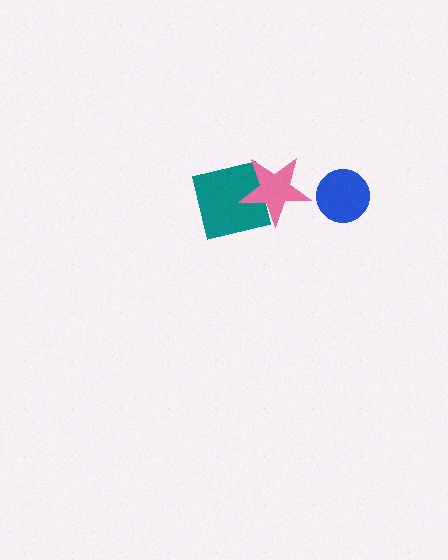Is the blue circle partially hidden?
No, no other shape covers it.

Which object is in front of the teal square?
The pink star is in front of the teal square.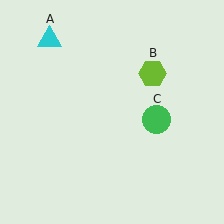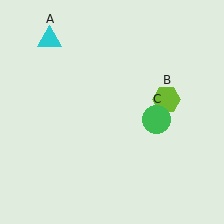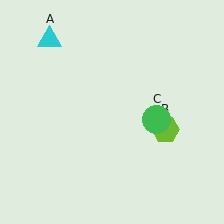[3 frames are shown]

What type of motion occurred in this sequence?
The lime hexagon (object B) rotated clockwise around the center of the scene.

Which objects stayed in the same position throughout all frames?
Cyan triangle (object A) and green circle (object C) remained stationary.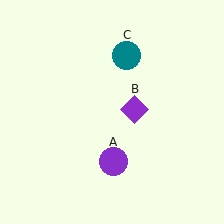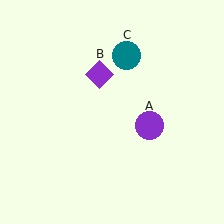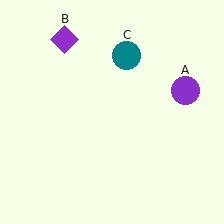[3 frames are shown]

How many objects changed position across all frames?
2 objects changed position: purple circle (object A), purple diamond (object B).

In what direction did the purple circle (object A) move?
The purple circle (object A) moved up and to the right.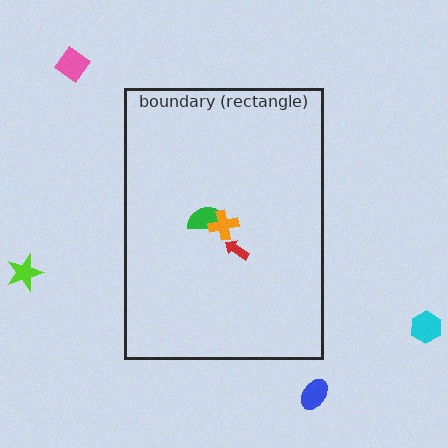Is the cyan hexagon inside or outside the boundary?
Outside.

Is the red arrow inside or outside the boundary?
Inside.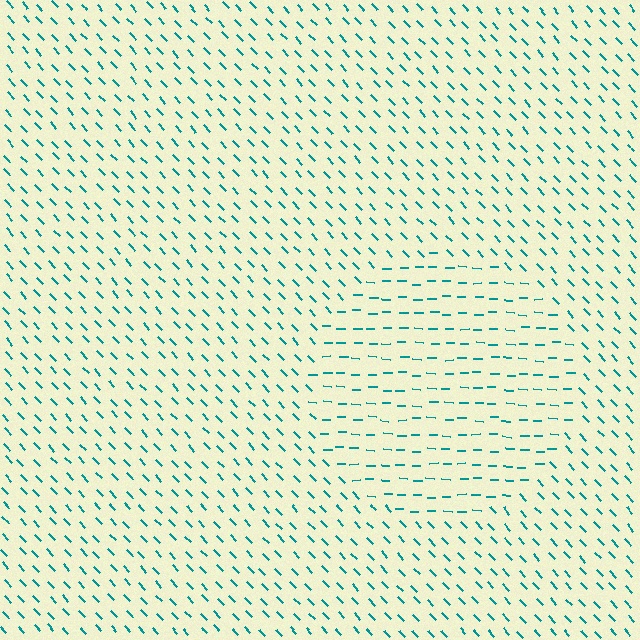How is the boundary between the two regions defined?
The boundary is defined purely by a change in line orientation (approximately 45 degrees difference). All lines are the same color and thickness.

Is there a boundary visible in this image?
Yes, there is a texture boundary formed by a change in line orientation.